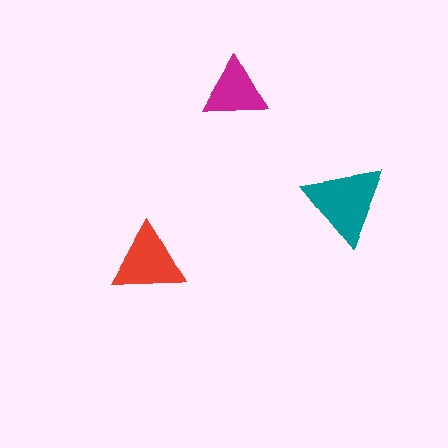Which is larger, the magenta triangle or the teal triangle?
The teal one.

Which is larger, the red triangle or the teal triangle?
The teal one.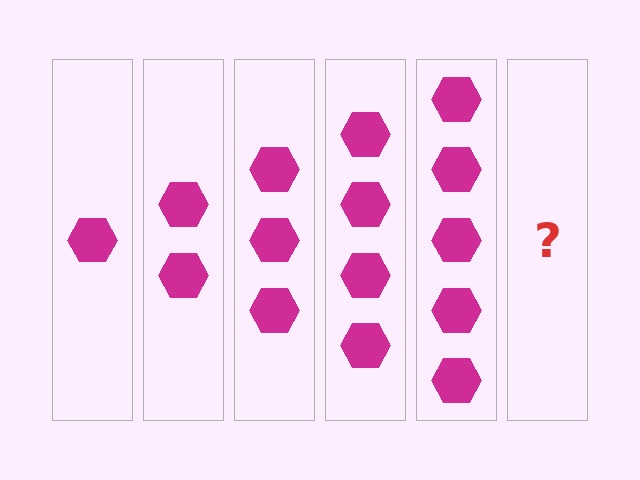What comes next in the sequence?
The next element should be 6 hexagons.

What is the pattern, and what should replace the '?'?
The pattern is that each step adds one more hexagon. The '?' should be 6 hexagons.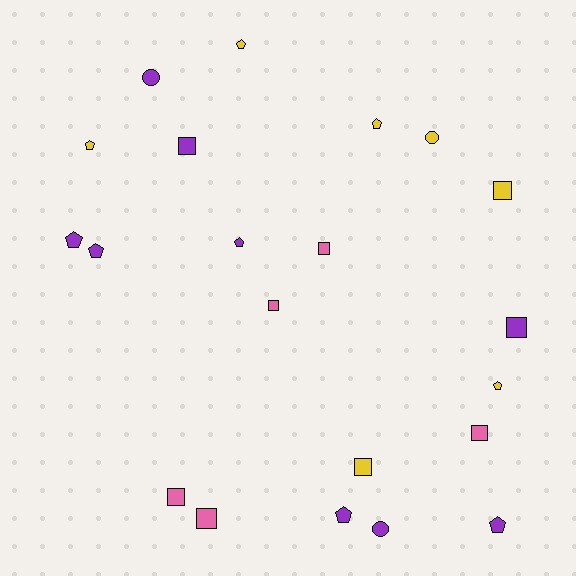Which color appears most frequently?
Purple, with 9 objects.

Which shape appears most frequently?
Pentagon, with 9 objects.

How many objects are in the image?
There are 21 objects.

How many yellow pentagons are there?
There are 4 yellow pentagons.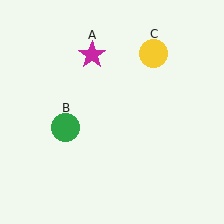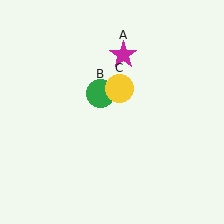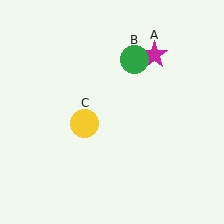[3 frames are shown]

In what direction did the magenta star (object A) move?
The magenta star (object A) moved right.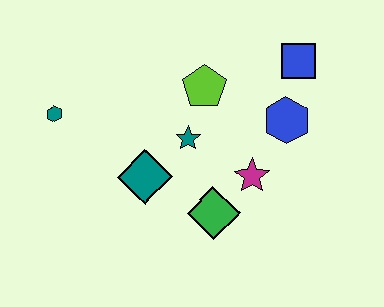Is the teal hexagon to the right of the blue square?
No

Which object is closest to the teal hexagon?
The teal diamond is closest to the teal hexagon.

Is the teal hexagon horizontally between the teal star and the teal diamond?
No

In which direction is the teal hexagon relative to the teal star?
The teal hexagon is to the left of the teal star.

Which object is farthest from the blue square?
The teal hexagon is farthest from the blue square.